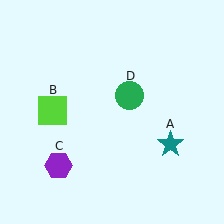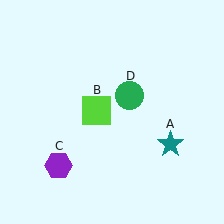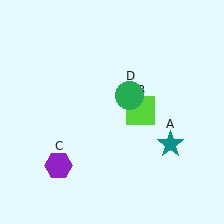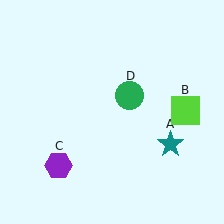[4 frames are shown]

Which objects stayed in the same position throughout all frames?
Teal star (object A) and purple hexagon (object C) and green circle (object D) remained stationary.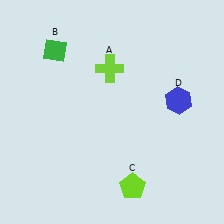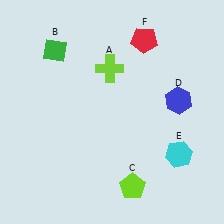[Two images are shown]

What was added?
A cyan hexagon (E), a red pentagon (F) were added in Image 2.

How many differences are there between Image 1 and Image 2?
There are 2 differences between the two images.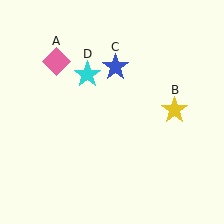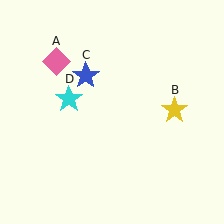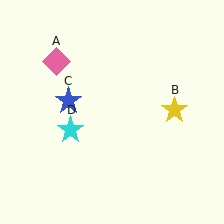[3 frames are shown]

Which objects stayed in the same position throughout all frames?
Pink diamond (object A) and yellow star (object B) remained stationary.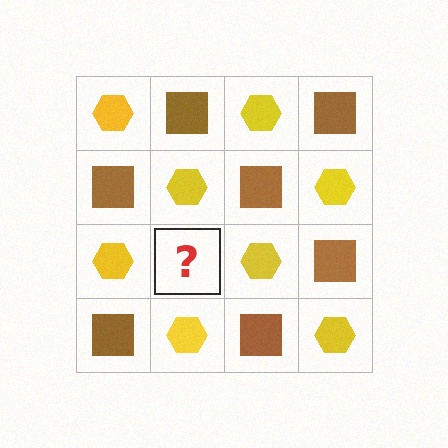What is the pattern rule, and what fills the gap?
The rule is that it alternates yellow hexagon and brown square in a checkerboard pattern. The gap should be filled with a brown square.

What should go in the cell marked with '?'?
The missing cell should contain a brown square.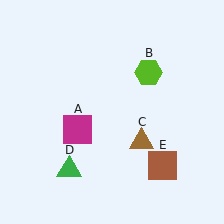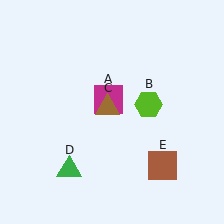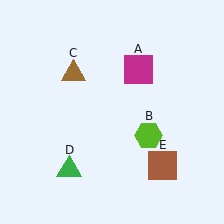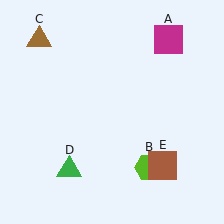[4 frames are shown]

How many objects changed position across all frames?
3 objects changed position: magenta square (object A), lime hexagon (object B), brown triangle (object C).